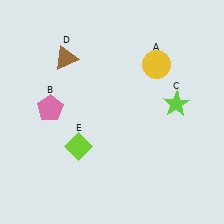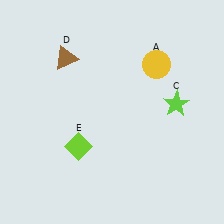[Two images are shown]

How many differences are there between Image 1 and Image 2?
There is 1 difference between the two images.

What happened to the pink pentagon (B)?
The pink pentagon (B) was removed in Image 2. It was in the top-left area of Image 1.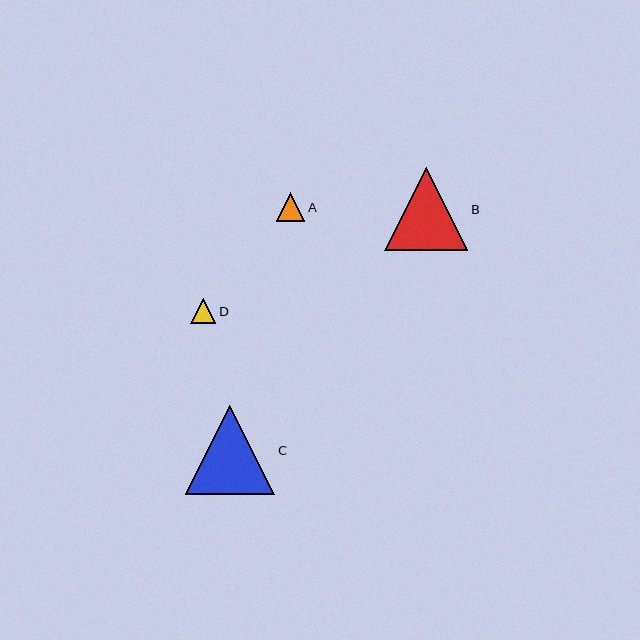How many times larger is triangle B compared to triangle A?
Triangle B is approximately 2.9 times the size of triangle A.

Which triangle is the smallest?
Triangle D is the smallest with a size of approximately 25 pixels.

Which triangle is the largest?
Triangle C is the largest with a size of approximately 89 pixels.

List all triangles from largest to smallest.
From largest to smallest: C, B, A, D.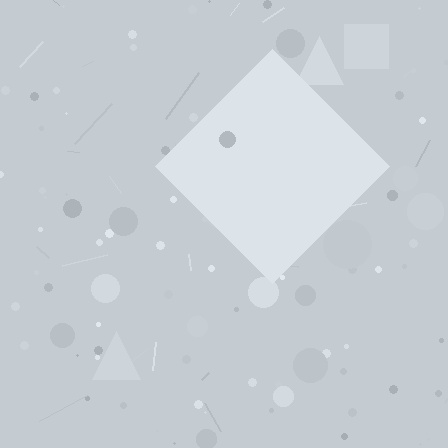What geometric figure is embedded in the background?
A diamond is embedded in the background.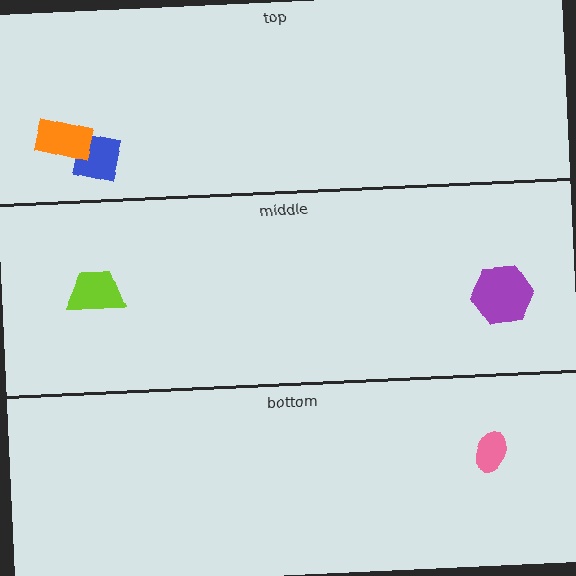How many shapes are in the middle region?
2.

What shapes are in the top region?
The blue square, the orange rectangle.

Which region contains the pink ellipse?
The bottom region.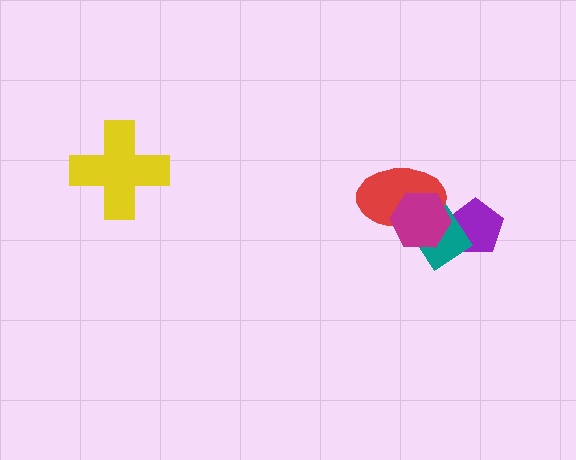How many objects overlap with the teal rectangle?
3 objects overlap with the teal rectangle.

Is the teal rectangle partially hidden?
Yes, it is partially covered by another shape.